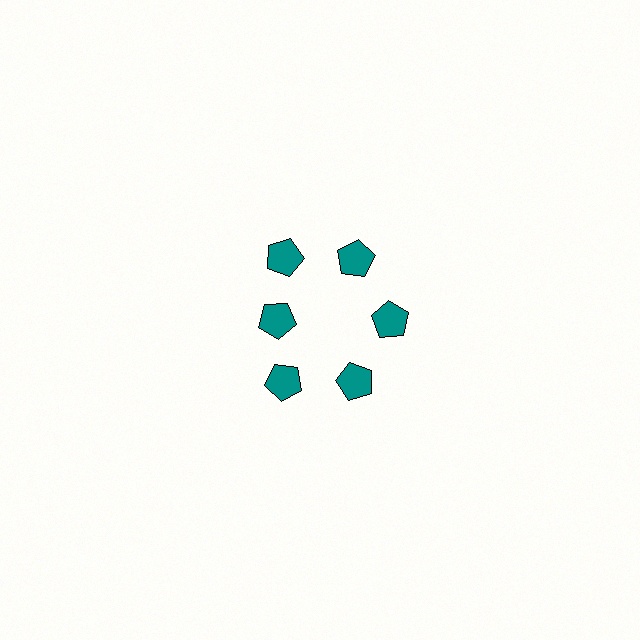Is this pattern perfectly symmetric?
No. The 6 teal pentagons are arranged in a ring, but one element near the 9 o'clock position is pulled inward toward the center, breaking the 6-fold rotational symmetry.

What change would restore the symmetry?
The symmetry would be restored by moving it outward, back onto the ring so that all 6 pentagons sit at equal angles and equal distance from the center.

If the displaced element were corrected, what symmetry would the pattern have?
It would have 6-fold rotational symmetry — the pattern would map onto itself every 60 degrees.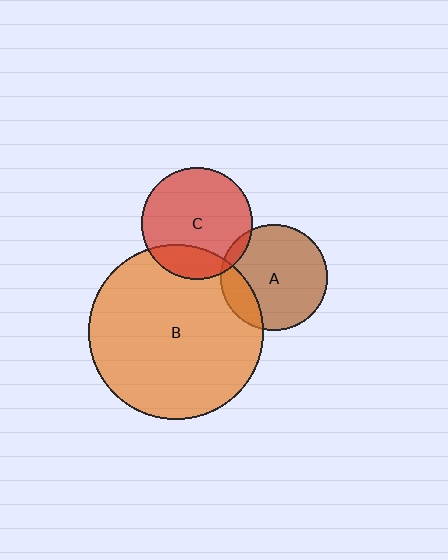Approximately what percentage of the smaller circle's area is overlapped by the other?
Approximately 20%.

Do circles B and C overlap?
Yes.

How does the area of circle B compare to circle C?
Approximately 2.5 times.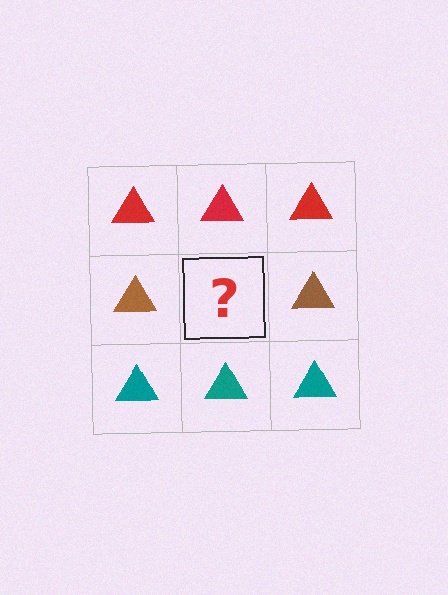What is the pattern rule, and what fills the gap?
The rule is that each row has a consistent color. The gap should be filled with a brown triangle.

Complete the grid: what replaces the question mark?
The question mark should be replaced with a brown triangle.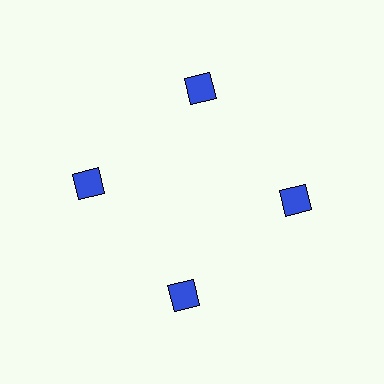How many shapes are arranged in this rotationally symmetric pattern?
There are 4 shapes, arranged in 4 groups of 1.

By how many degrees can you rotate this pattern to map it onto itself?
The pattern maps onto itself every 90 degrees of rotation.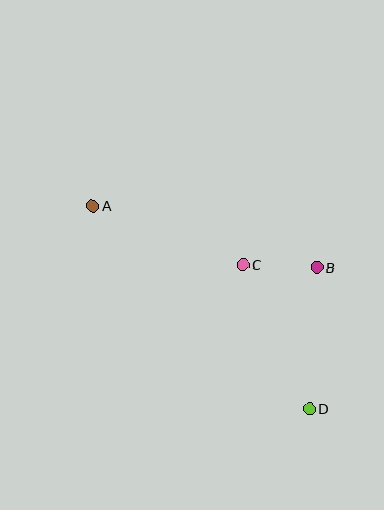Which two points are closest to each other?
Points B and C are closest to each other.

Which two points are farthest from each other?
Points A and D are farthest from each other.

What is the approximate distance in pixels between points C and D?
The distance between C and D is approximately 159 pixels.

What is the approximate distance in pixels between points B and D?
The distance between B and D is approximately 142 pixels.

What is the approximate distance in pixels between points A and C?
The distance between A and C is approximately 161 pixels.